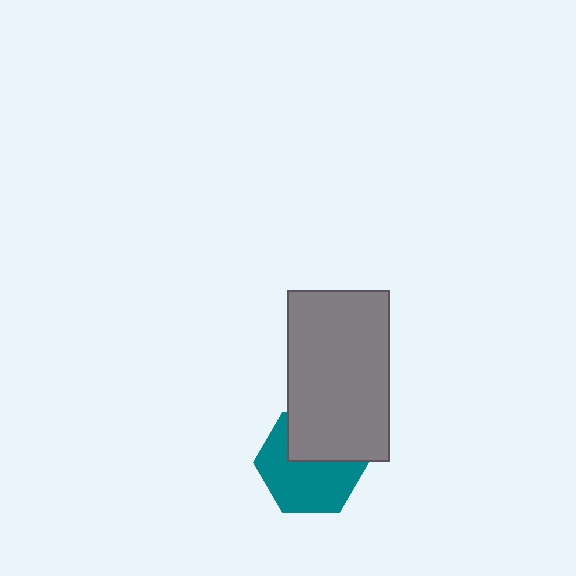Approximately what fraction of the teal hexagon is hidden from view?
Roughly 38% of the teal hexagon is hidden behind the gray rectangle.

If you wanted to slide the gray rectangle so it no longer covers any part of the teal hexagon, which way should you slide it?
Slide it up — that is the most direct way to separate the two shapes.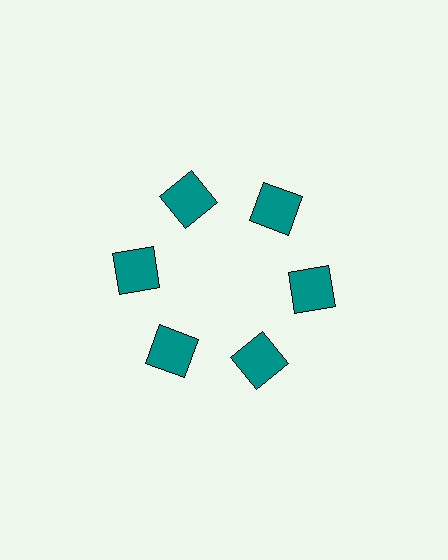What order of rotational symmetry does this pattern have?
This pattern has 6-fold rotational symmetry.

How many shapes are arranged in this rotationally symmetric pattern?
There are 6 shapes, arranged in 6 groups of 1.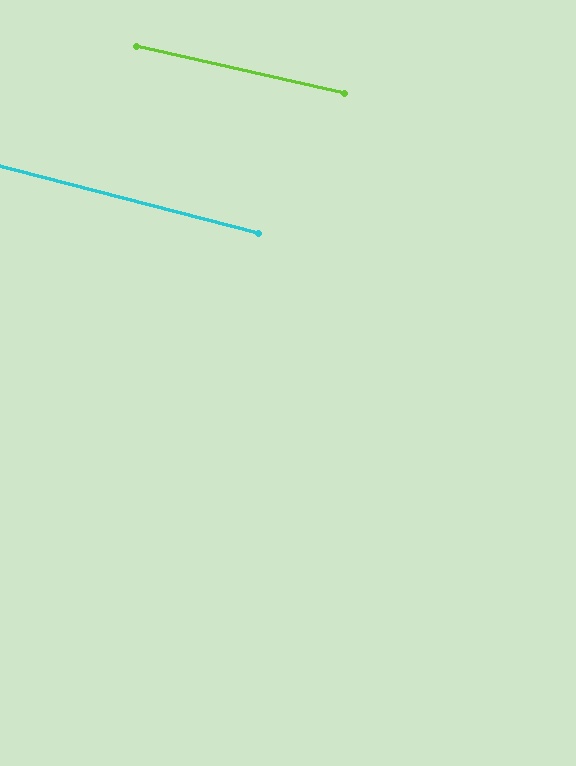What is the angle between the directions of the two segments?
Approximately 2 degrees.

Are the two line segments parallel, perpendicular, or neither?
Parallel — their directions differ by only 1.9°.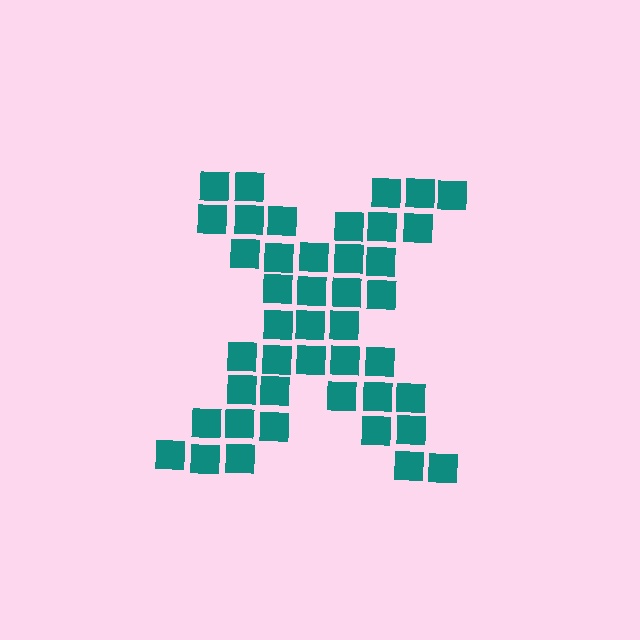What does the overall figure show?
The overall figure shows the letter X.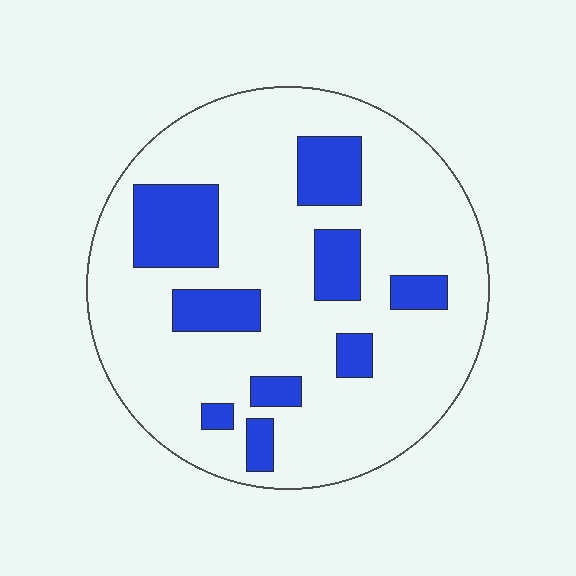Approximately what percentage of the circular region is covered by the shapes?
Approximately 20%.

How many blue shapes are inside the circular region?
9.